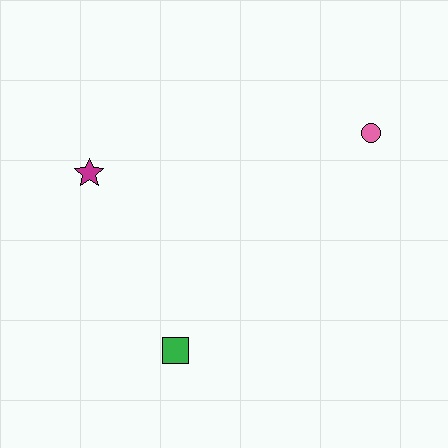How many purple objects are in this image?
There are no purple objects.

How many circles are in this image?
There is 1 circle.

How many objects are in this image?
There are 3 objects.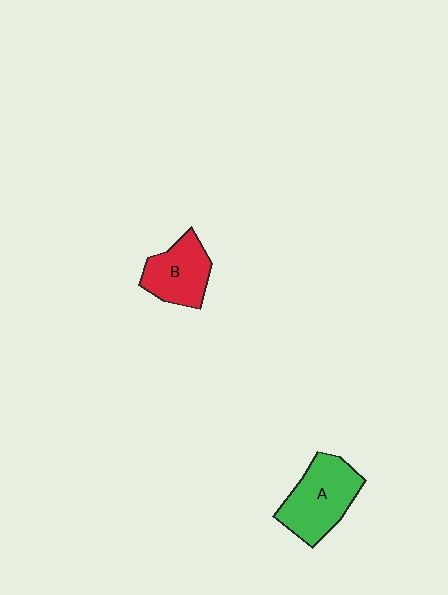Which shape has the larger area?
Shape A (green).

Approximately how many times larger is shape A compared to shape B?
Approximately 1.3 times.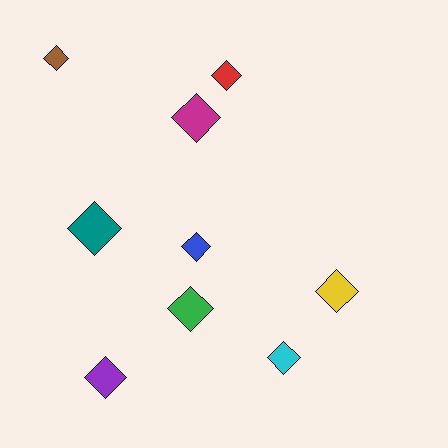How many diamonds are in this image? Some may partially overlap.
There are 9 diamonds.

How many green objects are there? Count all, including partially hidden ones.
There is 1 green object.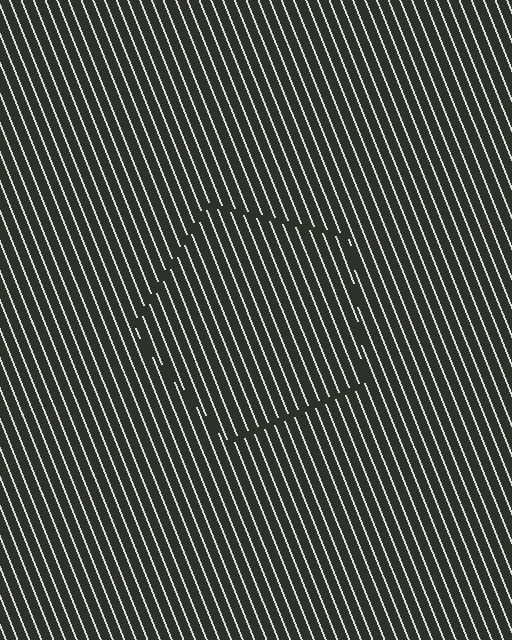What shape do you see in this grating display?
An illusory pentagon. The interior of the shape contains the same grating, shifted by half a period — the contour is defined by the phase discontinuity where line-ends from the inner and outer gratings abut.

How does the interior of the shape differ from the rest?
The interior of the shape contains the same grating, shifted by half a period — the contour is defined by the phase discontinuity where line-ends from the inner and outer gratings abut.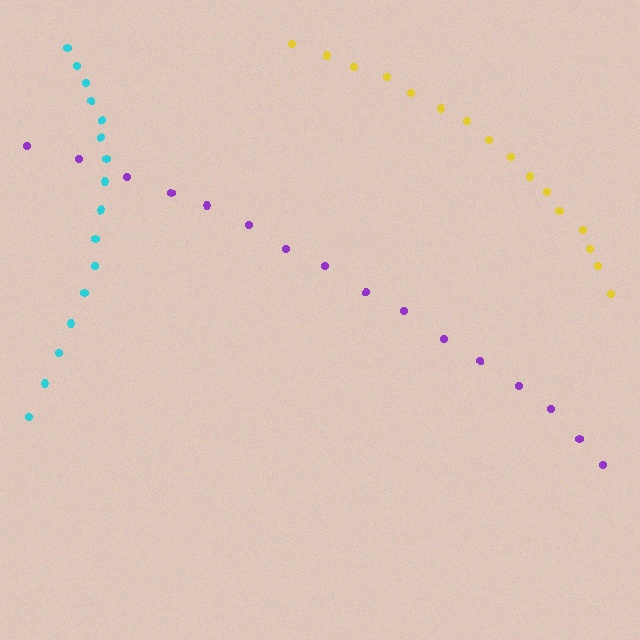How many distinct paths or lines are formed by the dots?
There are 3 distinct paths.